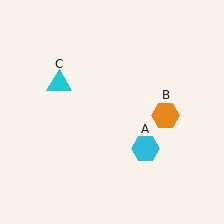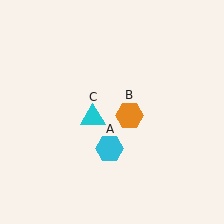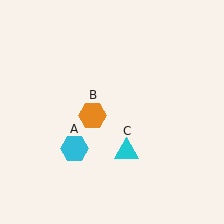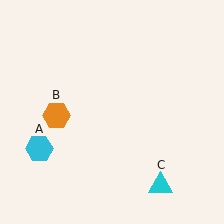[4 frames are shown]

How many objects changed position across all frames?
3 objects changed position: cyan hexagon (object A), orange hexagon (object B), cyan triangle (object C).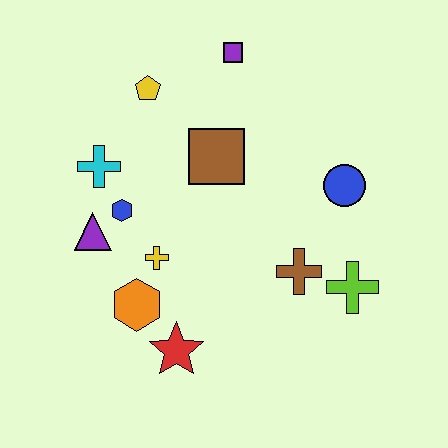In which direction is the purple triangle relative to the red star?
The purple triangle is above the red star.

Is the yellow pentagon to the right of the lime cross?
No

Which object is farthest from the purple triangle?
The lime cross is farthest from the purple triangle.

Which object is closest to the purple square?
The yellow pentagon is closest to the purple square.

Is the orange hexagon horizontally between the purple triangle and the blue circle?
Yes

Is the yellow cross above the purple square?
No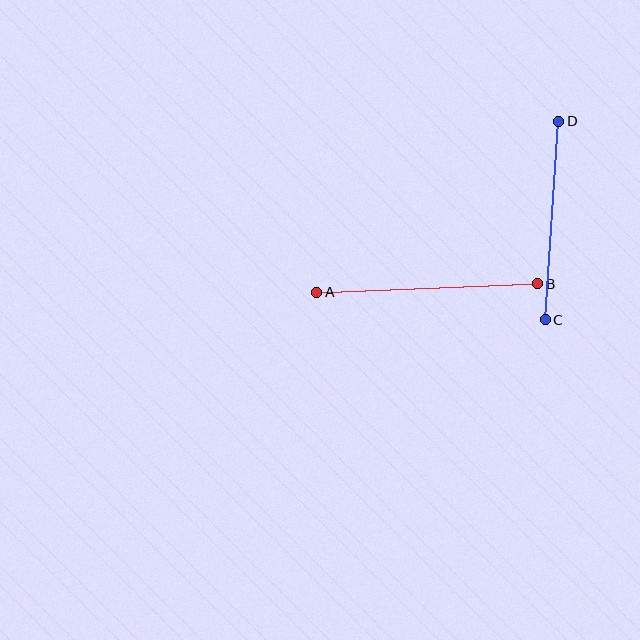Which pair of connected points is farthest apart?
Points A and B are farthest apart.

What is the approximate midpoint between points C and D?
The midpoint is at approximately (552, 221) pixels.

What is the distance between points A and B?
The distance is approximately 221 pixels.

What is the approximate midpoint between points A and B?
The midpoint is at approximately (427, 288) pixels.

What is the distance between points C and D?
The distance is approximately 199 pixels.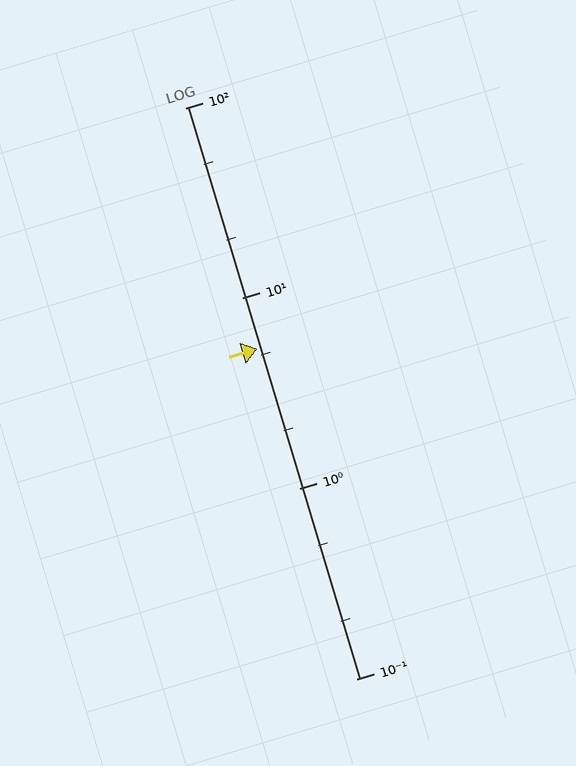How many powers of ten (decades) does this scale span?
The scale spans 3 decades, from 0.1 to 100.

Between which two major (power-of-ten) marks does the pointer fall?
The pointer is between 1 and 10.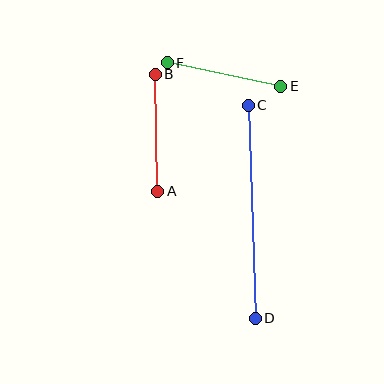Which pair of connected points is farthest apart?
Points C and D are farthest apart.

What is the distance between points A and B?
The distance is approximately 117 pixels.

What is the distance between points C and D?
The distance is approximately 213 pixels.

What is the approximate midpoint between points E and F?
The midpoint is at approximately (224, 74) pixels.